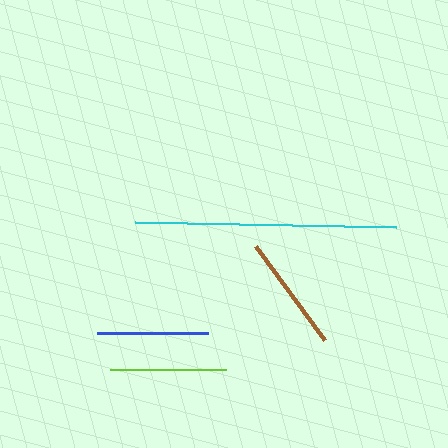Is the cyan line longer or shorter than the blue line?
The cyan line is longer than the blue line.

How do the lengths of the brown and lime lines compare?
The brown and lime lines are approximately the same length.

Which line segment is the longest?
The cyan line is the longest at approximately 261 pixels.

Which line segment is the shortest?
The blue line is the shortest at approximately 111 pixels.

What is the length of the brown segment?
The brown segment is approximately 117 pixels long.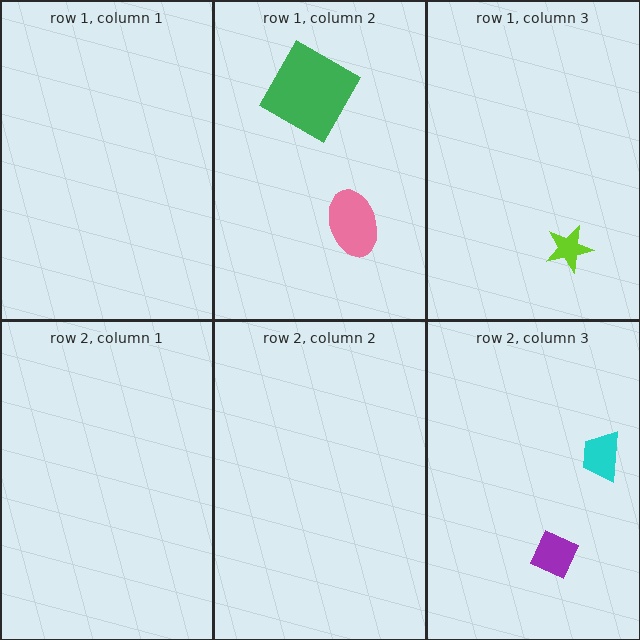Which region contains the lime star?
The row 1, column 3 region.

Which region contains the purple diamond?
The row 2, column 3 region.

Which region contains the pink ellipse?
The row 1, column 2 region.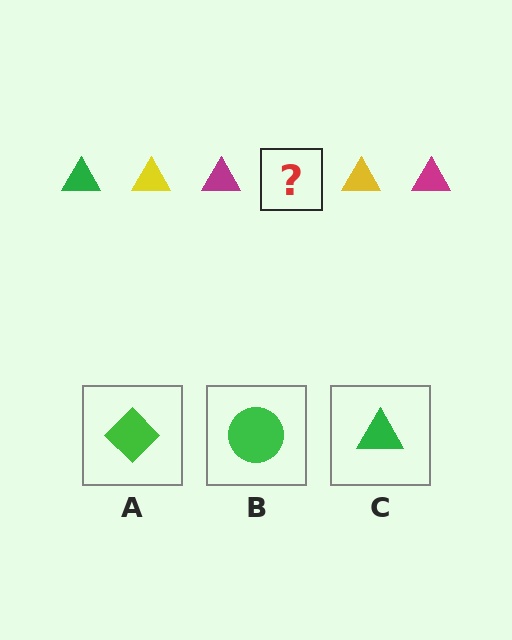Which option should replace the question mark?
Option C.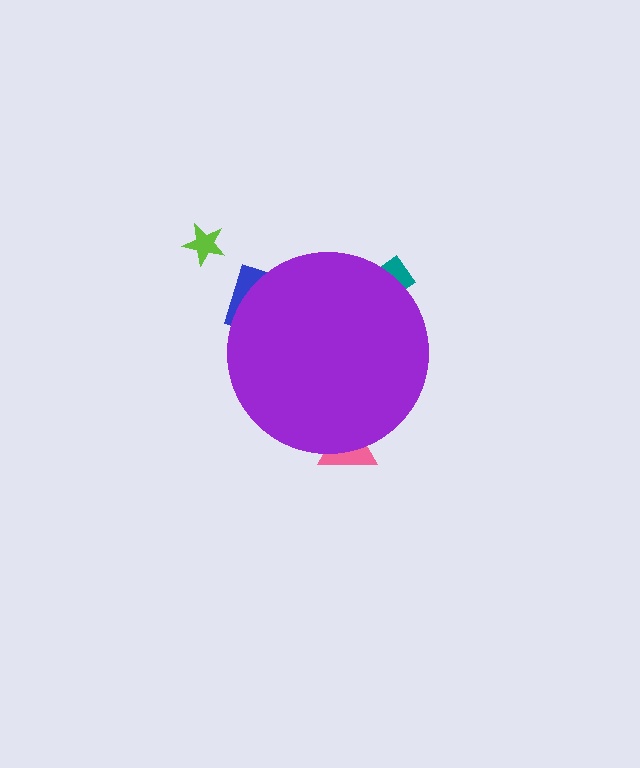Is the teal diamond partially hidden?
Yes, the teal diamond is partially hidden behind the purple circle.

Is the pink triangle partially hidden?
Yes, the pink triangle is partially hidden behind the purple circle.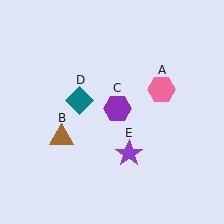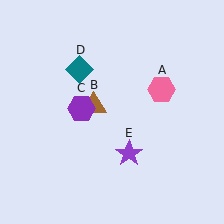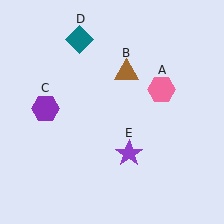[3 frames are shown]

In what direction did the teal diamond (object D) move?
The teal diamond (object D) moved up.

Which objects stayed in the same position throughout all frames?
Pink hexagon (object A) and purple star (object E) remained stationary.